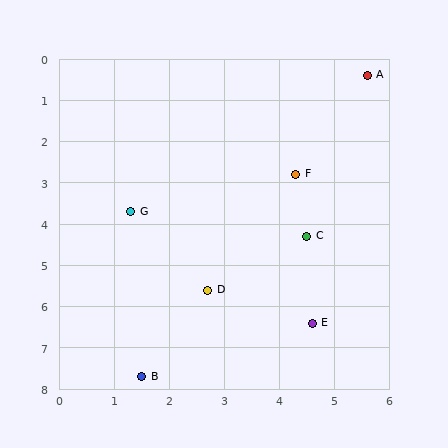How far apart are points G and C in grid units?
Points G and C are about 3.3 grid units apart.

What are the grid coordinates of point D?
Point D is at approximately (2.7, 5.6).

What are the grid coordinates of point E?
Point E is at approximately (4.6, 6.4).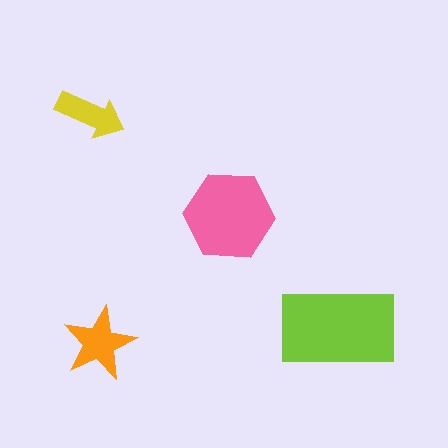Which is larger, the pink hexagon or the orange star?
The pink hexagon.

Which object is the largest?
The lime rectangle.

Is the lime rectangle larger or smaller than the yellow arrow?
Larger.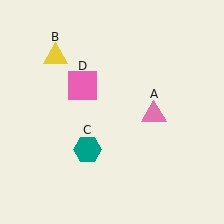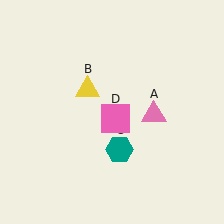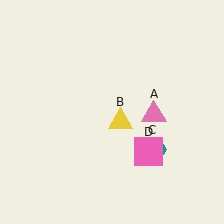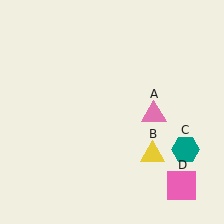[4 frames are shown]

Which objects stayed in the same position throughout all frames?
Pink triangle (object A) remained stationary.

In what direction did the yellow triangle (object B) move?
The yellow triangle (object B) moved down and to the right.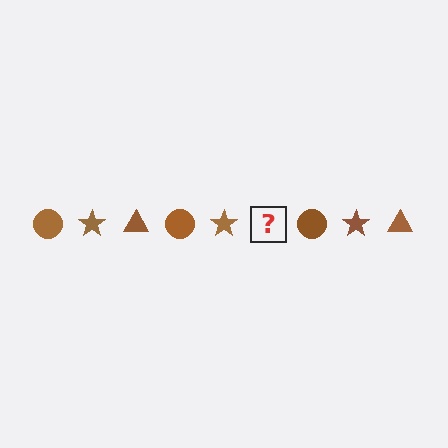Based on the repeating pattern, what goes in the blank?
The blank should be a brown triangle.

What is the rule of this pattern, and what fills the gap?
The rule is that the pattern cycles through circle, star, triangle shapes in brown. The gap should be filled with a brown triangle.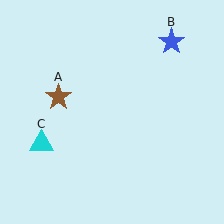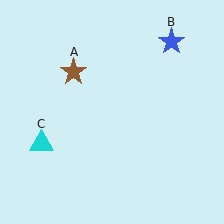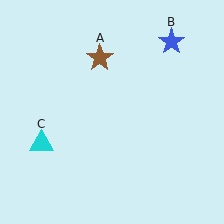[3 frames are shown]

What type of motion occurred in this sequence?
The brown star (object A) rotated clockwise around the center of the scene.